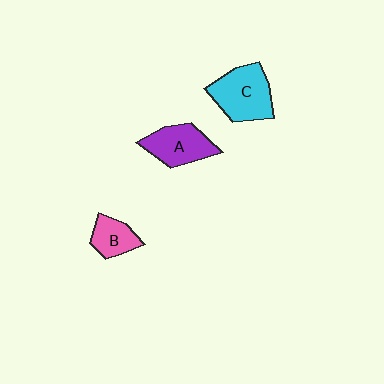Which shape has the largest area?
Shape C (cyan).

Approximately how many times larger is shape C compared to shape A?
Approximately 1.2 times.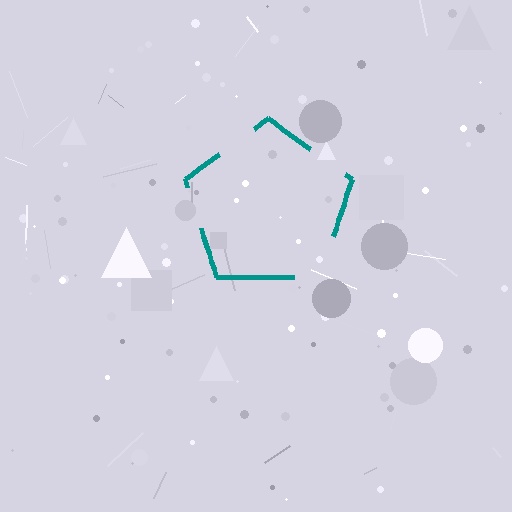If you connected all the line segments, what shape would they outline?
They would outline a pentagon.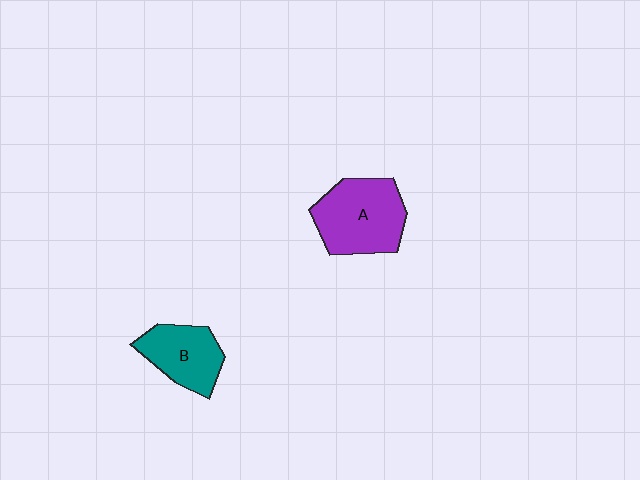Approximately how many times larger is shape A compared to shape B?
Approximately 1.4 times.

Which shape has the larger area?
Shape A (purple).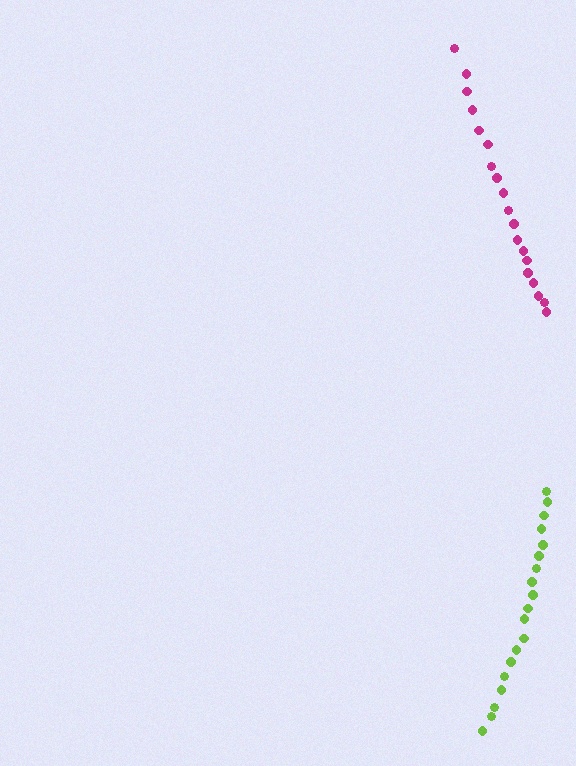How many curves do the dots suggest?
There are 2 distinct paths.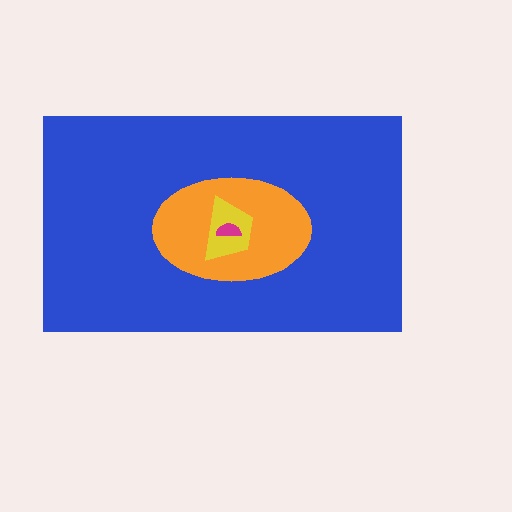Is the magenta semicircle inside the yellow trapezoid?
Yes.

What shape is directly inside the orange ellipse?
The yellow trapezoid.